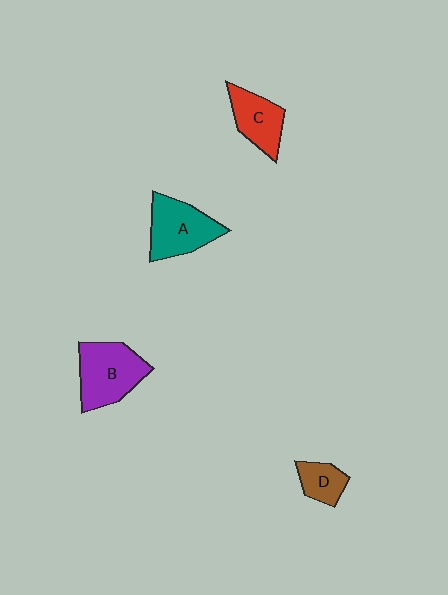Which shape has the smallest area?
Shape D (brown).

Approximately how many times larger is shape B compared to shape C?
Approximately 1.4 times.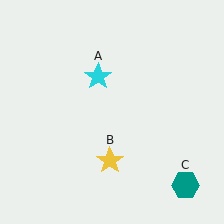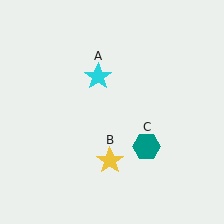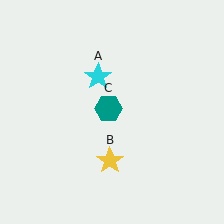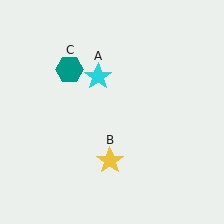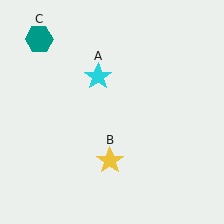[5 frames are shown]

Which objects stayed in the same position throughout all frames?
Cyan star (object A) and yellow star (object B) remained stationary.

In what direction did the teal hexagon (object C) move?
The teal hexagon (object C) moved up and to the left.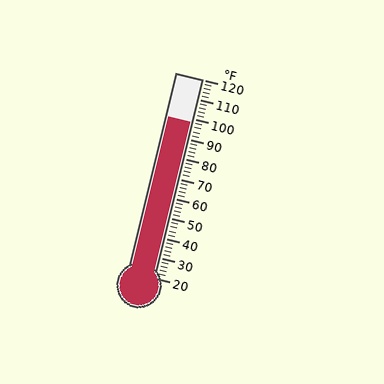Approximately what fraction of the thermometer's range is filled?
The thermometer is filled to approximately 80% of its range.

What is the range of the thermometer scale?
The thermometer scale ranges from 20°F to 120°F.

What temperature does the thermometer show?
The thermometer shows approximately 98°F.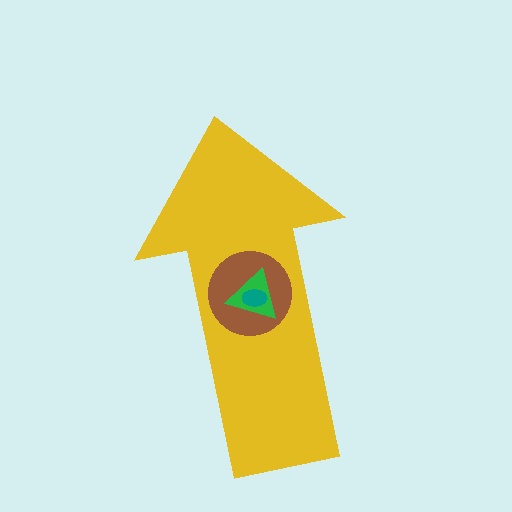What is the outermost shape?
The yellow arrow.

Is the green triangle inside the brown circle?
Yes.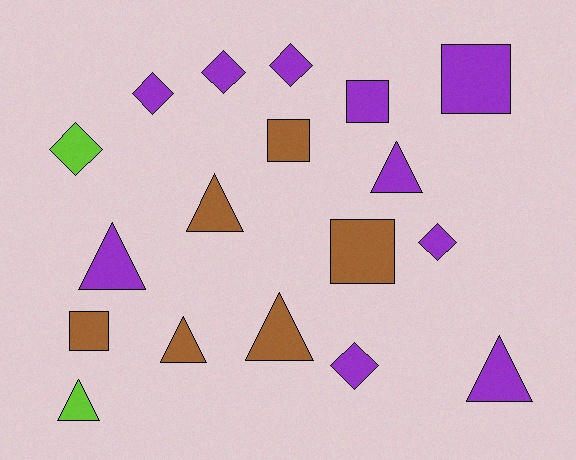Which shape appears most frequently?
Triangle, with 7 objects.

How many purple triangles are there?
There are 3 purple triangles.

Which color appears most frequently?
Purple, with 10 objects.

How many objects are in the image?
There are 18 objects.